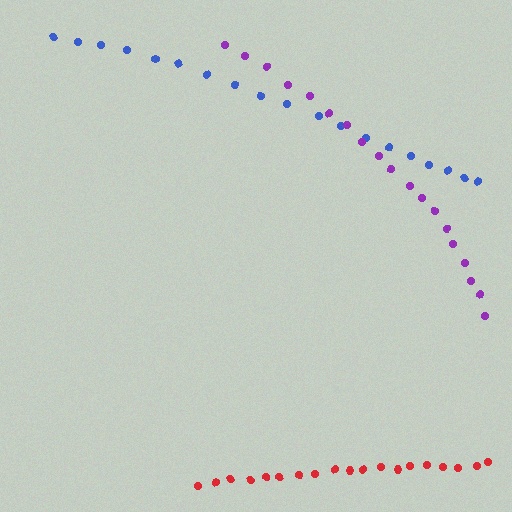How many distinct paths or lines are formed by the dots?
There are 3 distinct paths.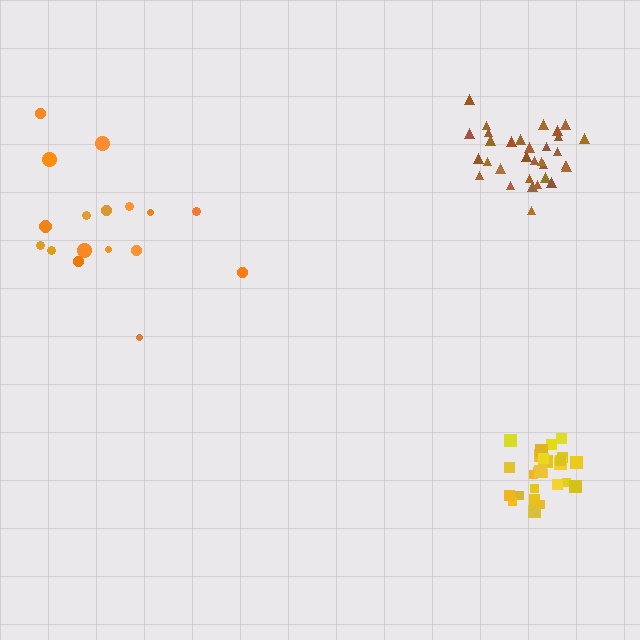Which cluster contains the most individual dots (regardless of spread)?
Brown (32).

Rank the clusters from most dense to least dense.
yellow, brown, orange.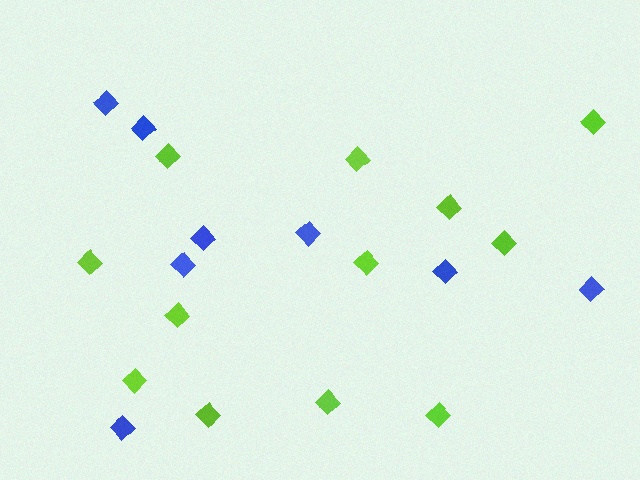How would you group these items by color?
There are 2 groups: one group of lime diamonds (12) and one group of blue diamonds (8).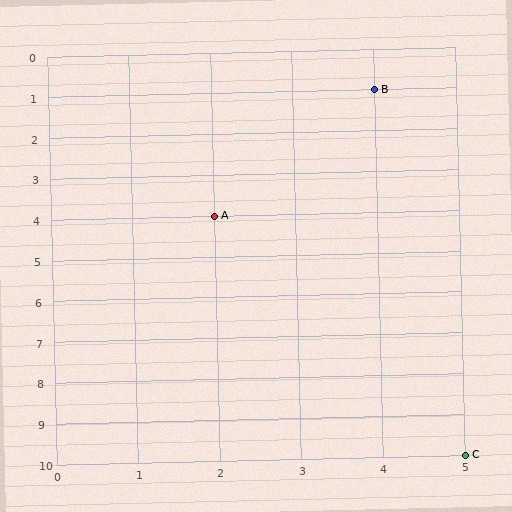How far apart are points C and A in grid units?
Points C and A are 3 columns and 6 rows apart (about 6.7 grid units diagonally).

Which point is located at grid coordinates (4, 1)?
Point B is at (4, 1).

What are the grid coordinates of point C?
Point C is at grid coordinates (5, 10).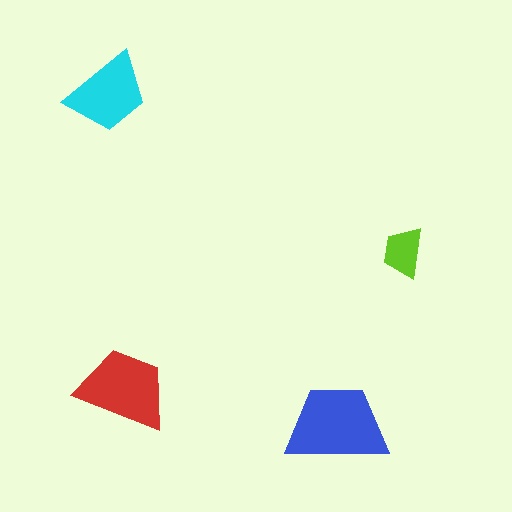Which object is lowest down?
The blue trapezoid is bottommost.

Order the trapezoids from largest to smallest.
the blue one, the red one, the cyan one, the lime one.